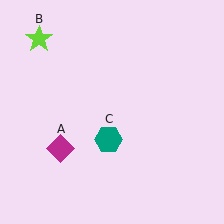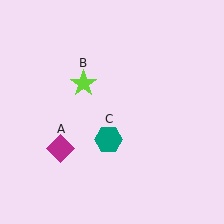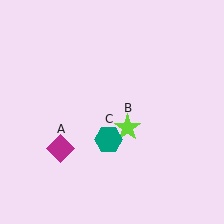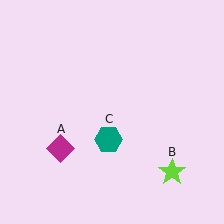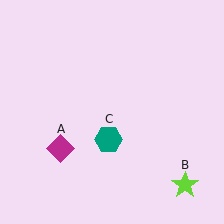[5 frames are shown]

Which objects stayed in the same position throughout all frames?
Magenta diamond (object A) and teal hexagon (object C) remained stationary.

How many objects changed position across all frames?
1 object changed position: lime star (object B).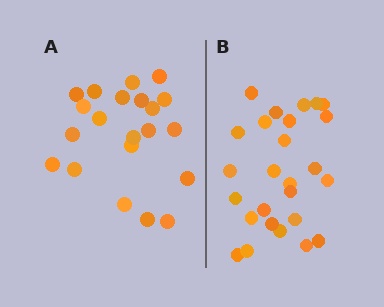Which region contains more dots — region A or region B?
Region B (the right region) has more dots.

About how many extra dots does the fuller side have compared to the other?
Region B has about 5 more dots than region A.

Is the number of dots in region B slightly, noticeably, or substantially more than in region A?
Region B has only slightly more — the two regions are fairly close. The ratio is roughly 1.2 to 1.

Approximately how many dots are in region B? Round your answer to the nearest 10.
About 30 dots. (The exact count is 26, which rounds to 30.)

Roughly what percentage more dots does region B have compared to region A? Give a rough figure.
About 25% more.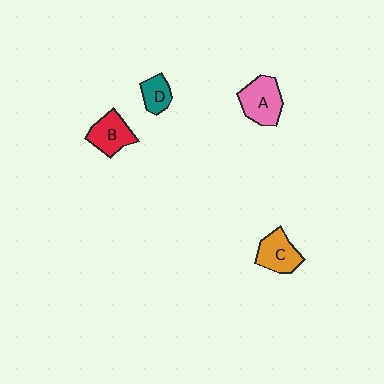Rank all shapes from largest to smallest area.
From largest to smallest: A (pink), C (orange), B (red), D (teal).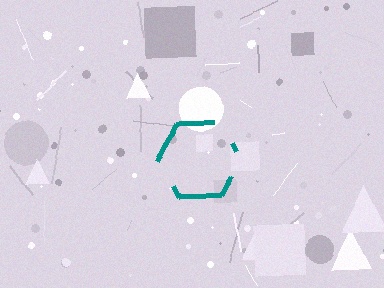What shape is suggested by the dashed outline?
The dashed outline suggests a hexagon.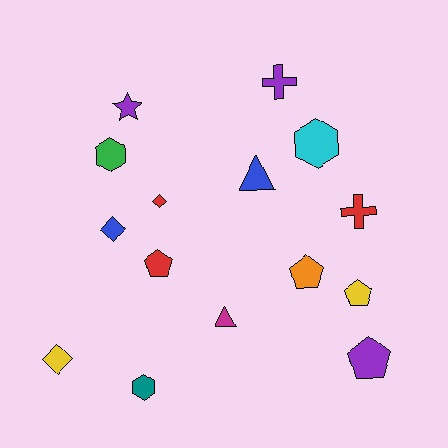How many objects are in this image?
There are 15 objects.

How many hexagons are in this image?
There are 3 hexagons.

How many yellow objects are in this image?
There are 2 yellow objects.